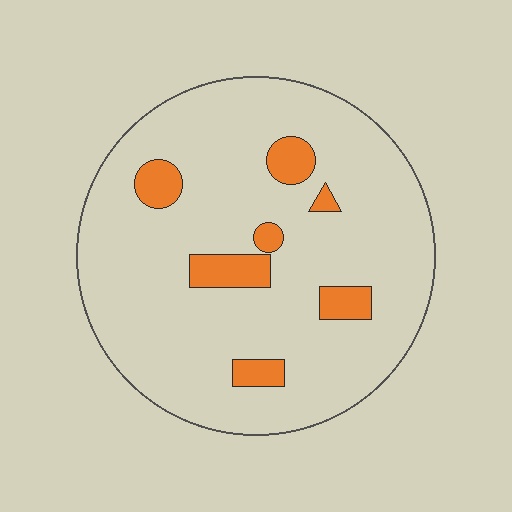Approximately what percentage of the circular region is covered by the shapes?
Approximately 10%.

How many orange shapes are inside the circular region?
7.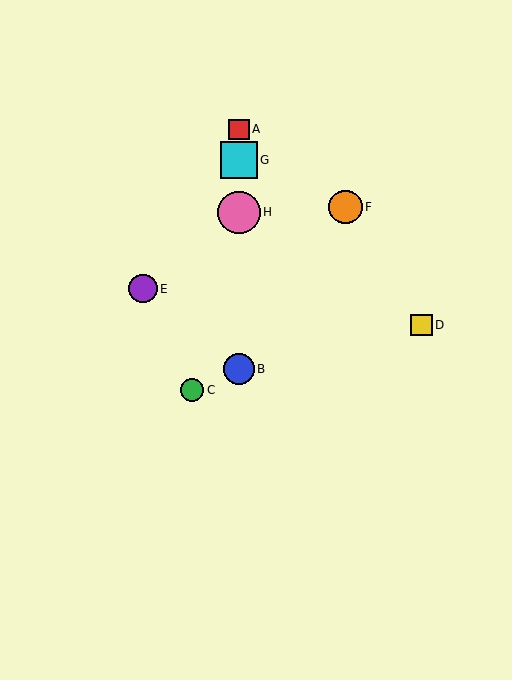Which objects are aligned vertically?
Objects A, B, G, H are aligned vertically.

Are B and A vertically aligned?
Yes, both are at x≈239.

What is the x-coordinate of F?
Object F is at x≈346.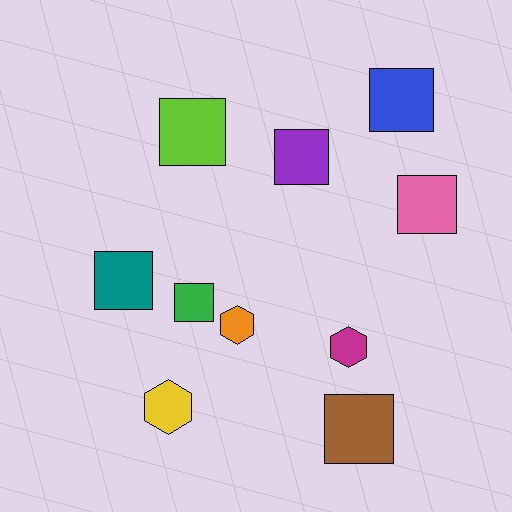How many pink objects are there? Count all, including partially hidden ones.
There is 1 pink object.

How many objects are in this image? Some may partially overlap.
There are 10 objects.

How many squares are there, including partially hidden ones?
There are 7 squares.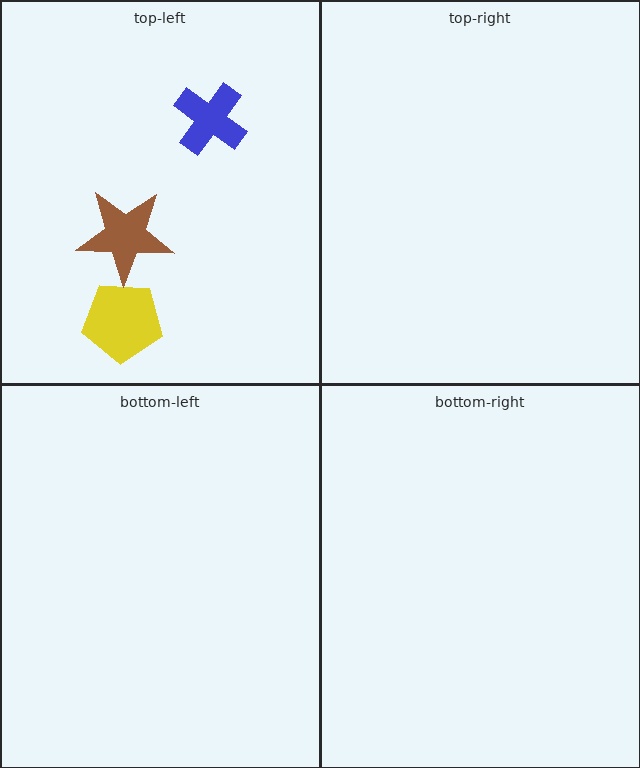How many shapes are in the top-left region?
3.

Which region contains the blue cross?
The top-left region.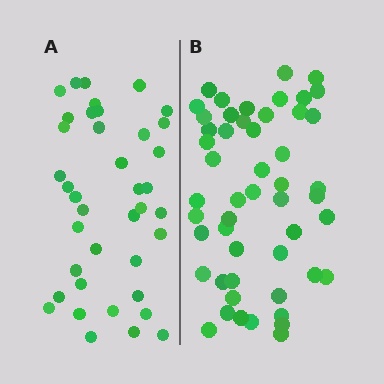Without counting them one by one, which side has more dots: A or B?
Region B (the right region) has more dots.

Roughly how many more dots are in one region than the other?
Region B has roughly 12 or so more dots than region A.